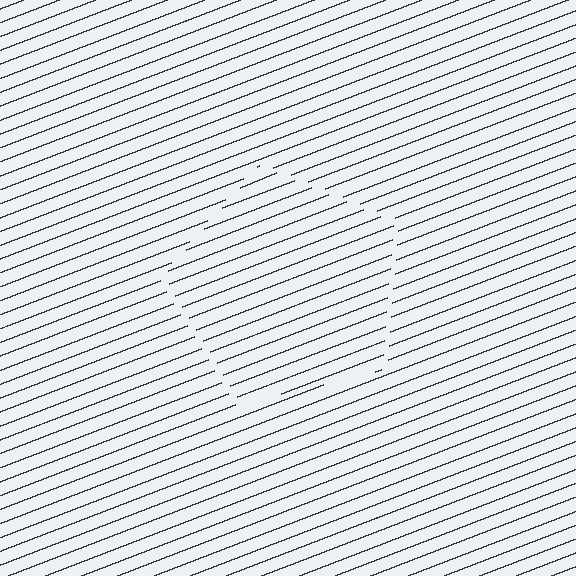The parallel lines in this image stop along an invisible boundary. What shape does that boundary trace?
An illusory pentagon. The interior of the shape contains the same grating, shifted by half a period — the contour is defined by the phase discontinuity where line-ends from the inner and outer gratings abut.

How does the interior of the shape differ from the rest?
The interior of the shape contains the same grating, shifted by half a period — the contour is defined by the phase discontinuity where line-ends from the inner and outer gratings abut.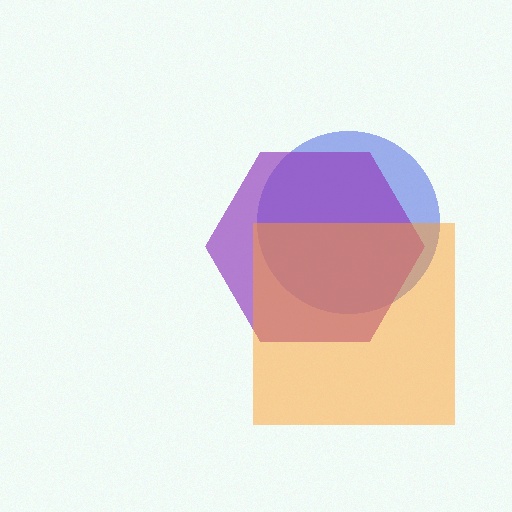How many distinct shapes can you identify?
There are 3 distinct shapes: a blue circle, a purple hexagon, an orange square.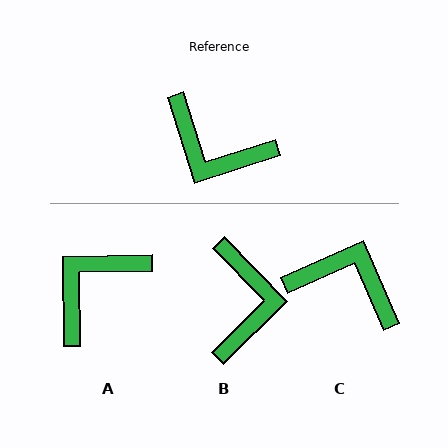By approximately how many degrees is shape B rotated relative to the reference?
Approximately 117 degrees counter-clockwise.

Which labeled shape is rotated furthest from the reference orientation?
C, about 174 degrees away.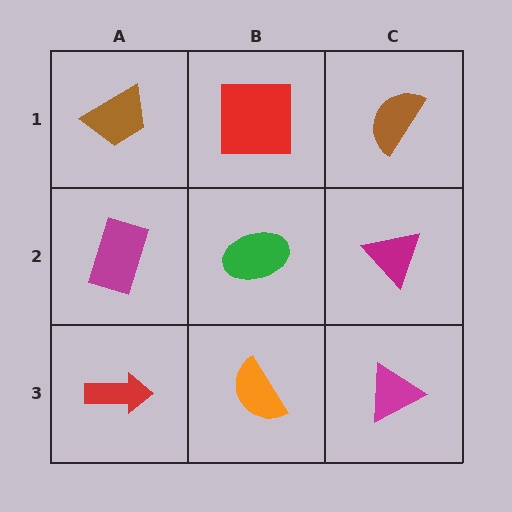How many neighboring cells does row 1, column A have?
2.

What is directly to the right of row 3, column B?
A magenta triangle.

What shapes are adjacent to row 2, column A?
A brown trapezoid (row 1, column A), a red arrow (row 3, column A), a green ellipse (row 2, column B).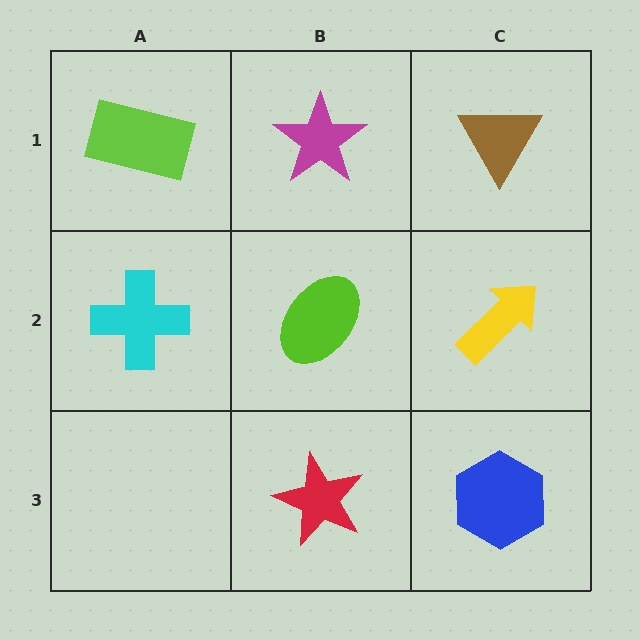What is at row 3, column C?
A blue hexagon.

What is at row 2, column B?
A lime ellipse.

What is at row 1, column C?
A brown triangle.